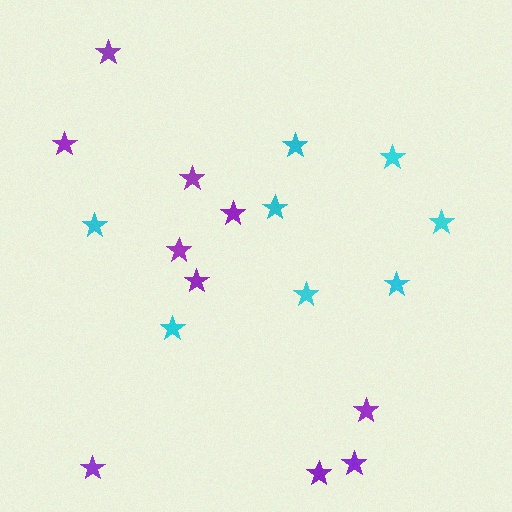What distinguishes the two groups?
There are 2 groups: one group of cyan stars (8) and one group of purple stars (10).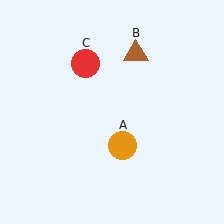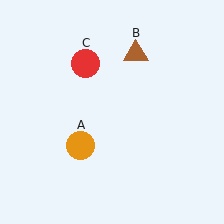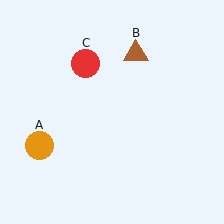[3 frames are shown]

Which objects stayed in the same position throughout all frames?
Brown triangle (object B) and red circle (object C) remained stationary.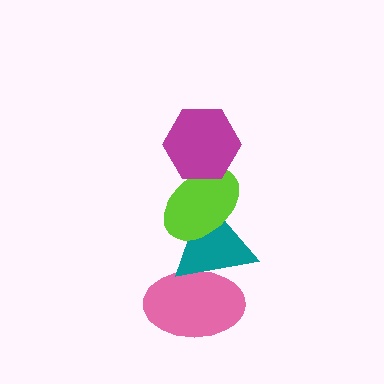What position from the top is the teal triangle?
The teal triangle is 3rd from the top.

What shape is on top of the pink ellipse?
The teal triangle is on top of the pink ellipse.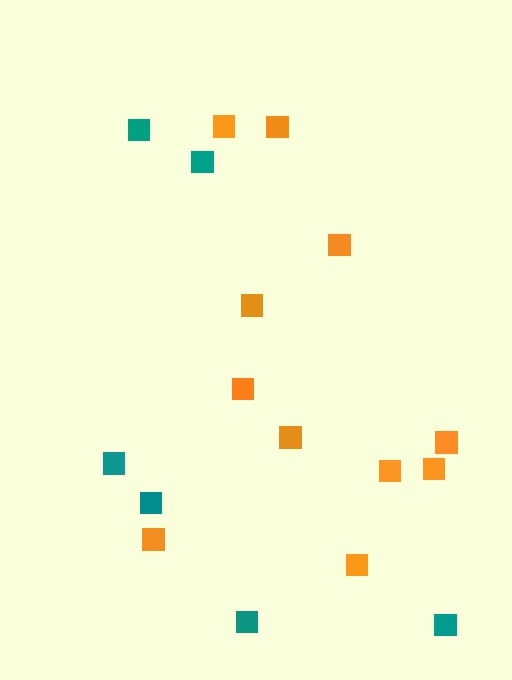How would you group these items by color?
There are 2 groups: one group of teal squares (6) and one group of orange squares (11).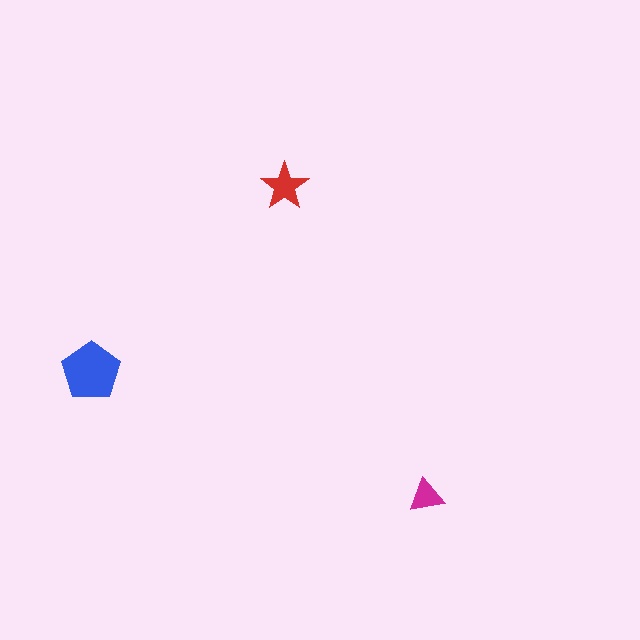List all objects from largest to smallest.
The blue pentagon, the red star, the magenta triangle.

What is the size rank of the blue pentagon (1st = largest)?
1st.